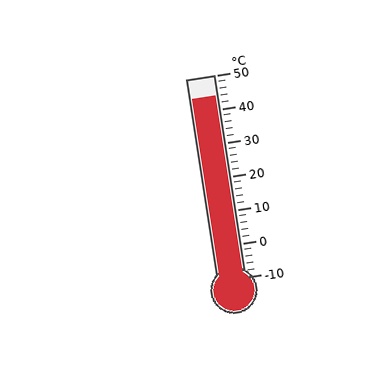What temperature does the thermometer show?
The thermometer shows approximately 44°C.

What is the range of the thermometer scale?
The thermometer scale ranges from -10°C to 50°C.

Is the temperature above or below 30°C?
The temperature is above 30°C.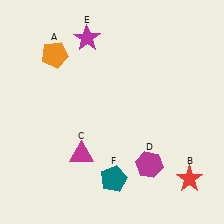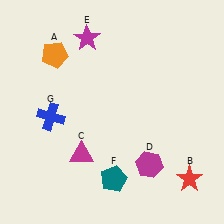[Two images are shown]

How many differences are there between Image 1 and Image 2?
There is 1 difference between the two images.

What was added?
A blue cross (G) was added in Image 2.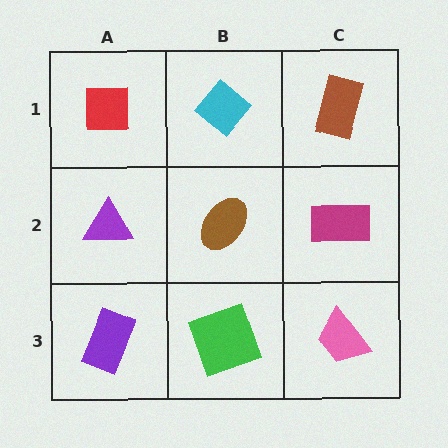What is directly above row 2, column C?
A brown rectangle.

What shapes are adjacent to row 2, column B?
A cyan diamond (row 1, column B), a green square (row 3, column B), a purple triangle (row 2, column A), a magenta rectangle (row 2, column C).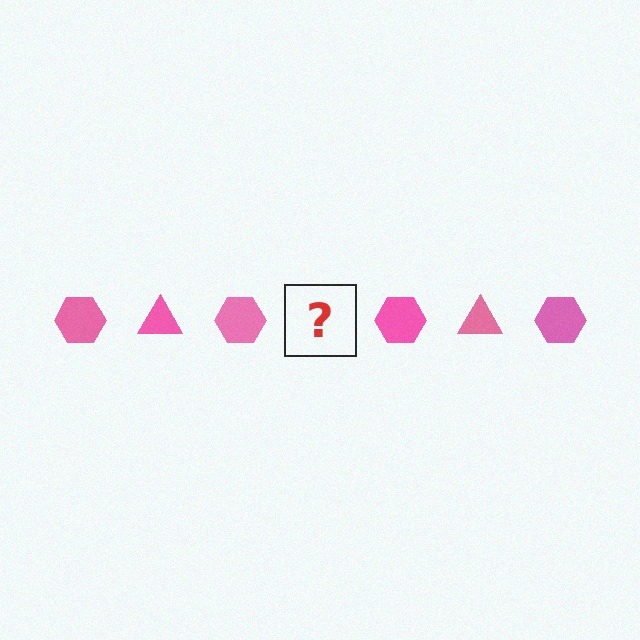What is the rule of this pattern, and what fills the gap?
The rule is that the pattern cycles through hexagon, triangle shapes in pink. The gap should be filled with a pink triangle.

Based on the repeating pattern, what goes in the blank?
The blank should be a pink triangle.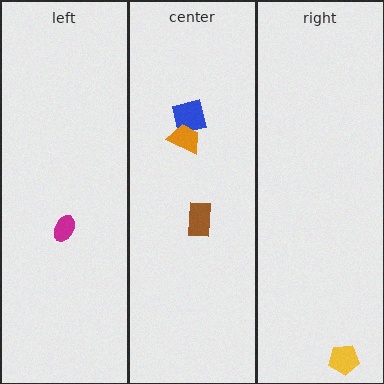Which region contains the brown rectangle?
The center region.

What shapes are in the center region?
The blue square, the brown rectangle, the orange trapezoid.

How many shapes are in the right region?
1.